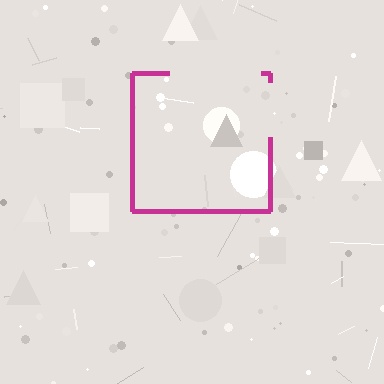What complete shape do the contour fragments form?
The contour fragments form a square.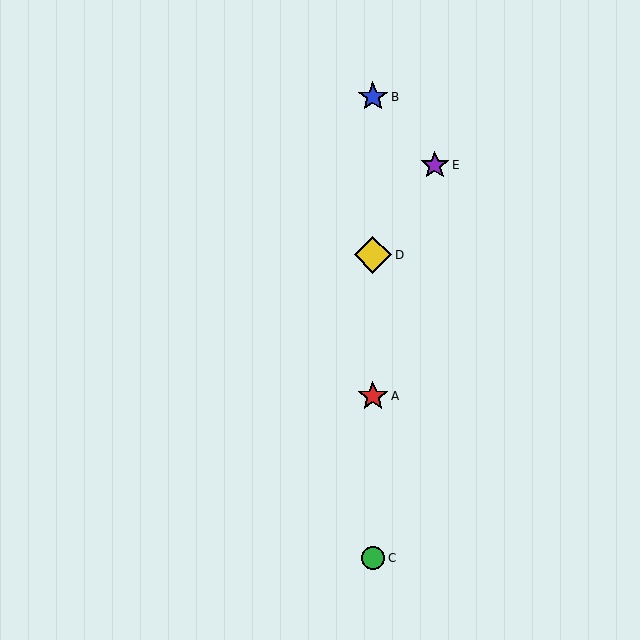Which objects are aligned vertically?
Objects A, B, C, D are aligned vertically.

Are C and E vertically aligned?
No, C is at x≈373 and E is at x≈435.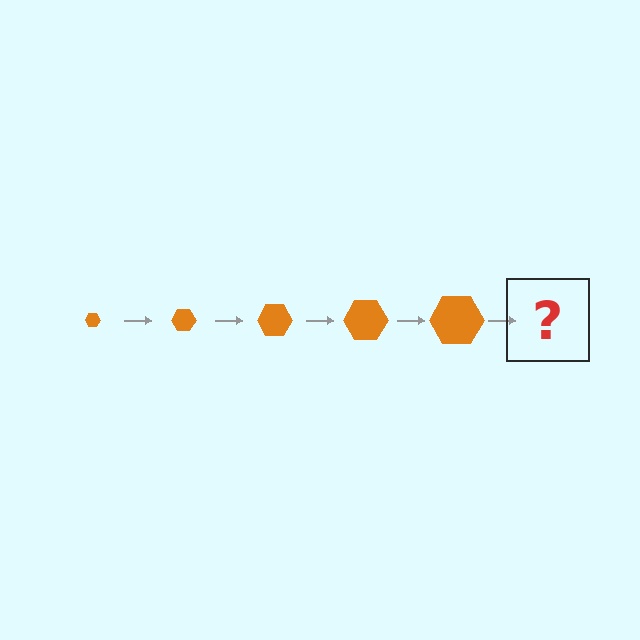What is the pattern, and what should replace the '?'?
The pattern is that the hexagon gets progressively larger each step. The '?' should be an orange hexagon, larger than the previous one.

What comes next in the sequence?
The next element should be an orange hexagon, larger than the previous one.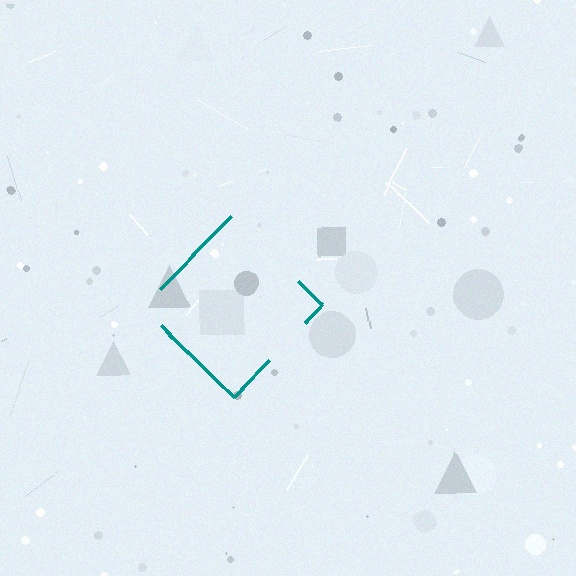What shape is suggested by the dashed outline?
The dashed outline suggests a diamond.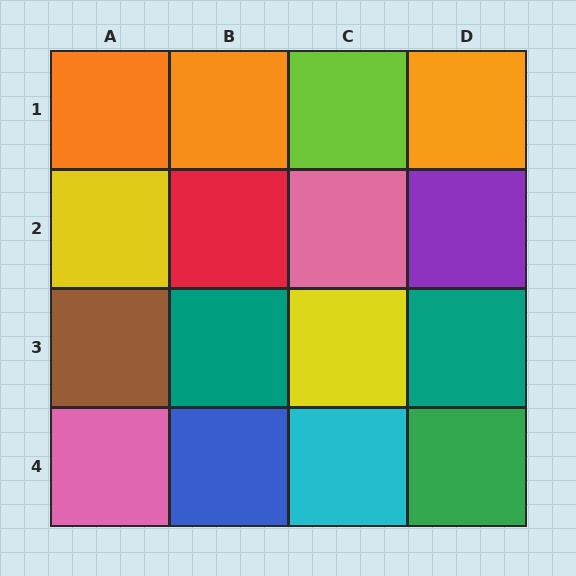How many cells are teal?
2 cells are teal.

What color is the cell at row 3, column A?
Brown.